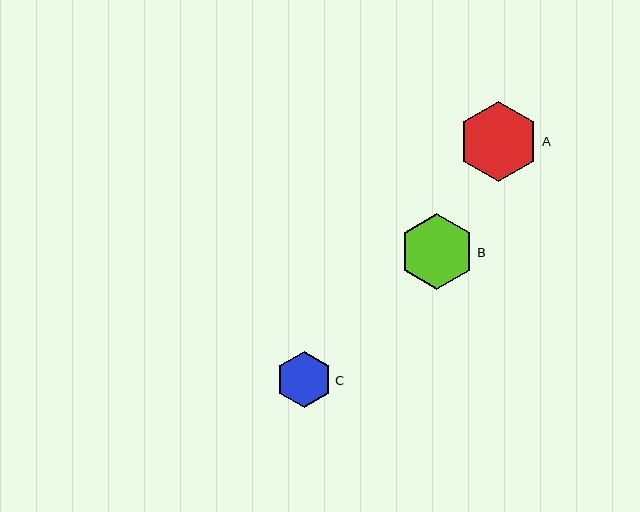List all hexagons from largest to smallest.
From largest to smallest: A, B, C.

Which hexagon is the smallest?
Hexagon C is the smallest with a size of approximately 57 pixels.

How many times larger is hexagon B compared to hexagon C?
Hexagon B is approximately 1.3 times the size of hexagon C.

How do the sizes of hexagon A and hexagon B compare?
Hexagon A and hexagon B are approximately the same size.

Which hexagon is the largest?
Hexagon A is the largest with a size of approximately 80 pixels.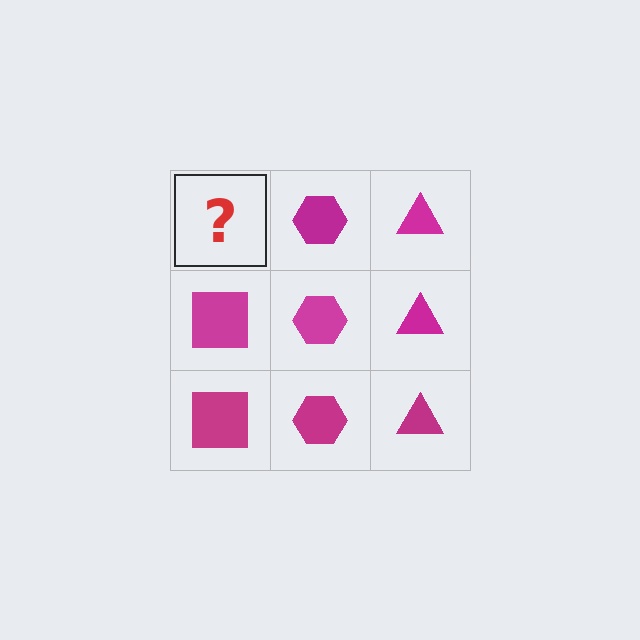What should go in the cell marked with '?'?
The missing cell should contain a magenta square.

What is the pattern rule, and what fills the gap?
The rule is that each column has a consistent shape. The gap should be filled with a magenta square.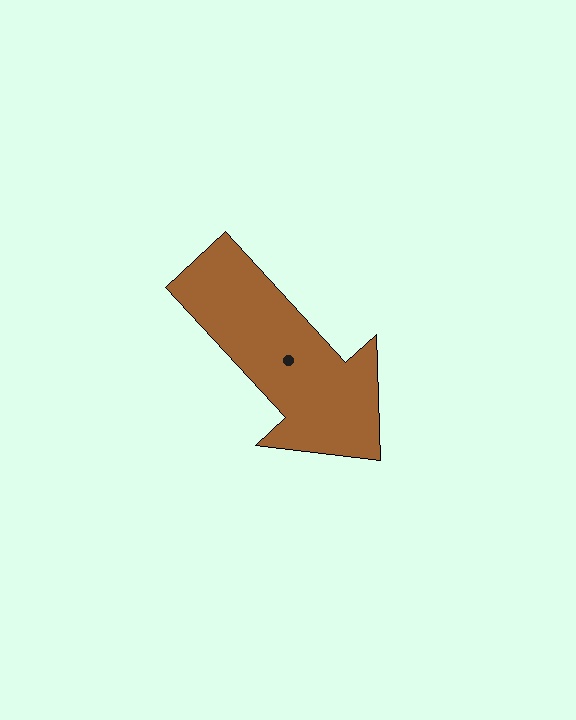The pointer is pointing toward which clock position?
Roughly 5 o'clock.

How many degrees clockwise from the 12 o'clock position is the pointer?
Approximately 137 degrees.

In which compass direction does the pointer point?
Southeast.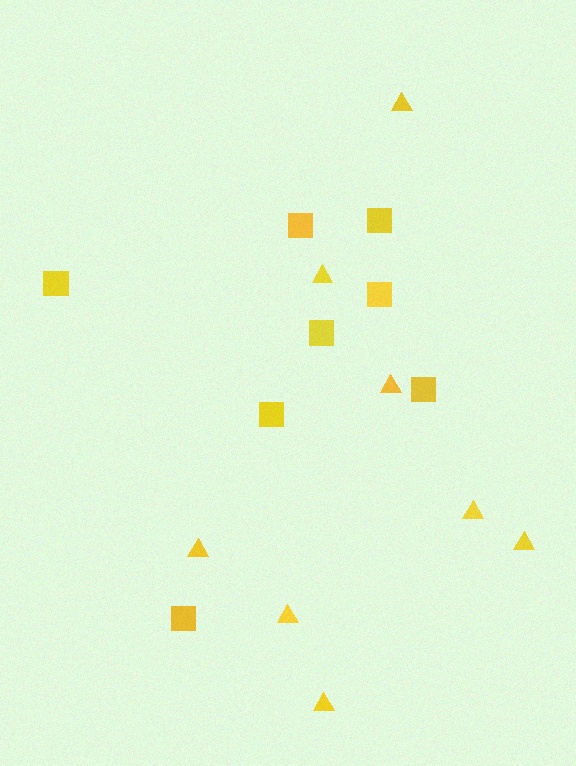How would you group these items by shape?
There are 2 groups: one group of squares (8) and one group of triangles (8).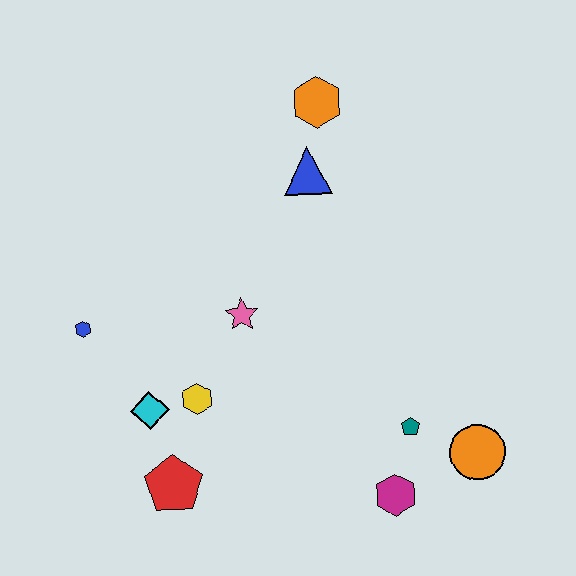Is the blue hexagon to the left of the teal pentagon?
Yes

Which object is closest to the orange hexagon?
The blue triangle is closest to the orange hexagon.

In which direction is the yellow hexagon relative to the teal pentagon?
The yellow hexagon is to the left of the teal pentagon.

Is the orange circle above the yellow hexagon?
No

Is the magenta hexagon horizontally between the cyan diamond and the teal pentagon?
Yes